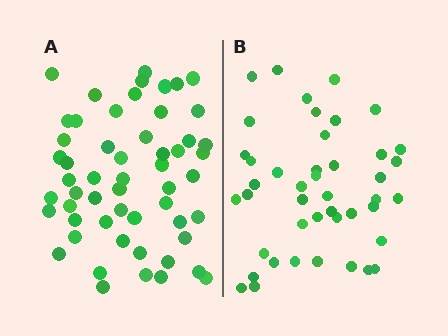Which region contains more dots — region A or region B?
Region A (the left region) has more dots.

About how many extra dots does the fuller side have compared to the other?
Region A has roughly 12 or so more dots than region B.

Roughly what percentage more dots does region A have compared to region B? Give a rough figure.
About 25% more.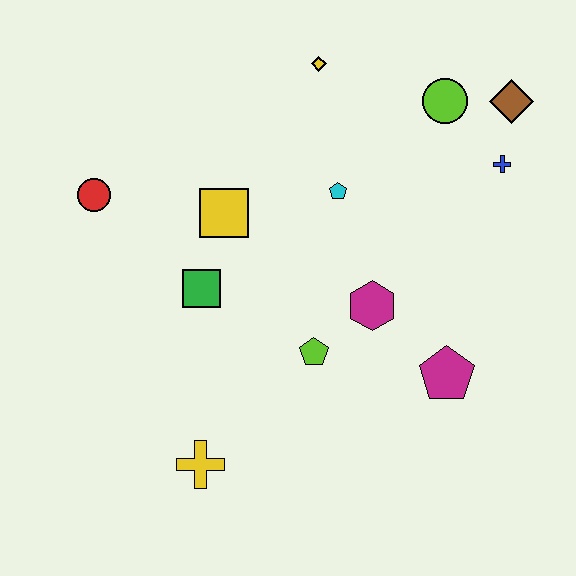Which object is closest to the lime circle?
The brown diamond is closest to the lime circle.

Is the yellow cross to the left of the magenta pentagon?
Yes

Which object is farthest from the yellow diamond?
The yellow cross is farthest from the yellow diamond.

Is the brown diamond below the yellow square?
No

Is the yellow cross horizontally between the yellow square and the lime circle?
No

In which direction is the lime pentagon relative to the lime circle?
The lime pentagon is below the lime circle.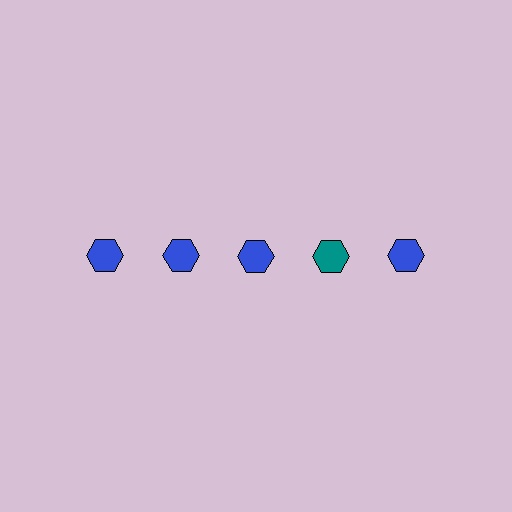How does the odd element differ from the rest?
It has a different color: teal instead of blue.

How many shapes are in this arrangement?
There are 5 shapes arranged in a grid pattern.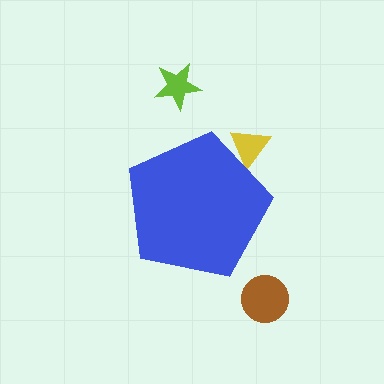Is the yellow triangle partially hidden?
Yes, the yellow triangle is partially hidden behind the blue pentagon.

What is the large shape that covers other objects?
A blue pentagon.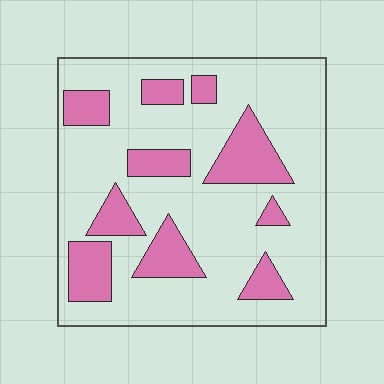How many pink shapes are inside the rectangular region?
10.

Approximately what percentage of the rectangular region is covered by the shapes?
Approximately 25%.